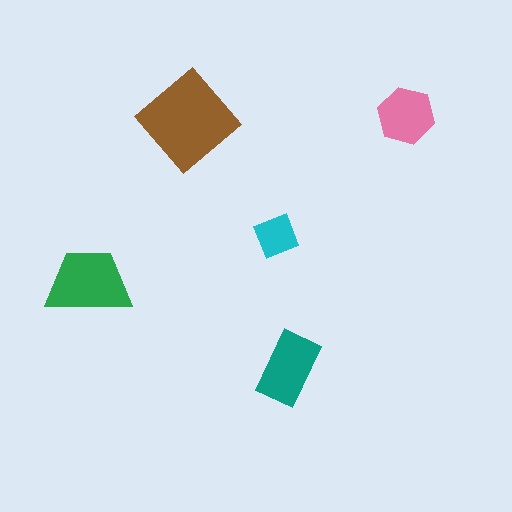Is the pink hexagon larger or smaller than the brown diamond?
Smaller.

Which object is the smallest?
The cyan diamond.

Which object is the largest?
The brown diamond.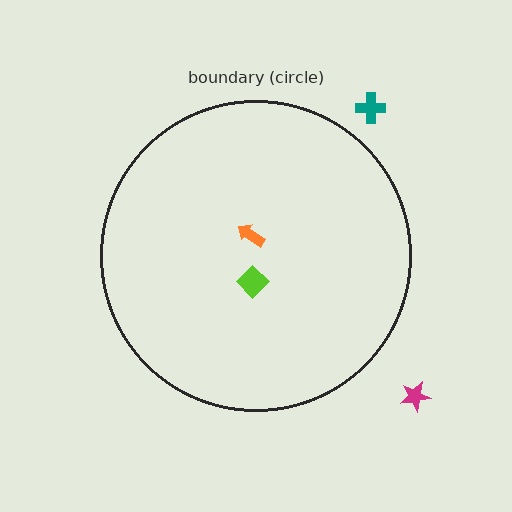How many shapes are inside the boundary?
2 inside, 2 outside.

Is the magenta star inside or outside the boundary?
Outside.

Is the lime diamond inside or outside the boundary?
Inside.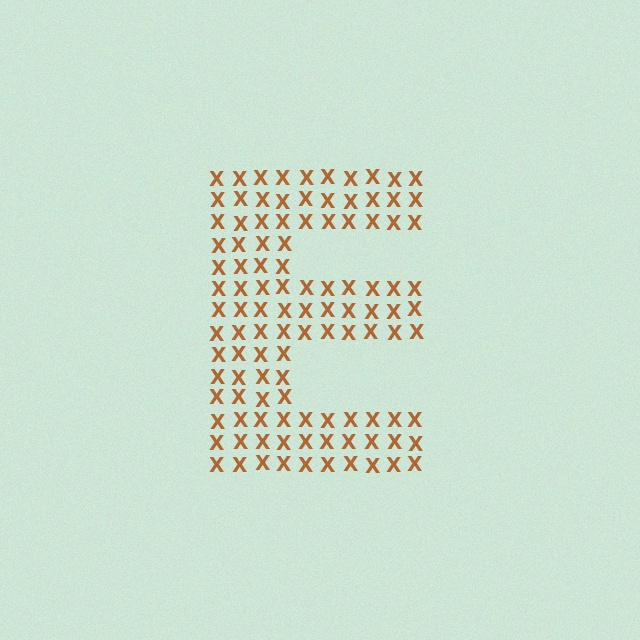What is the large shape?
The large shape is the letter E.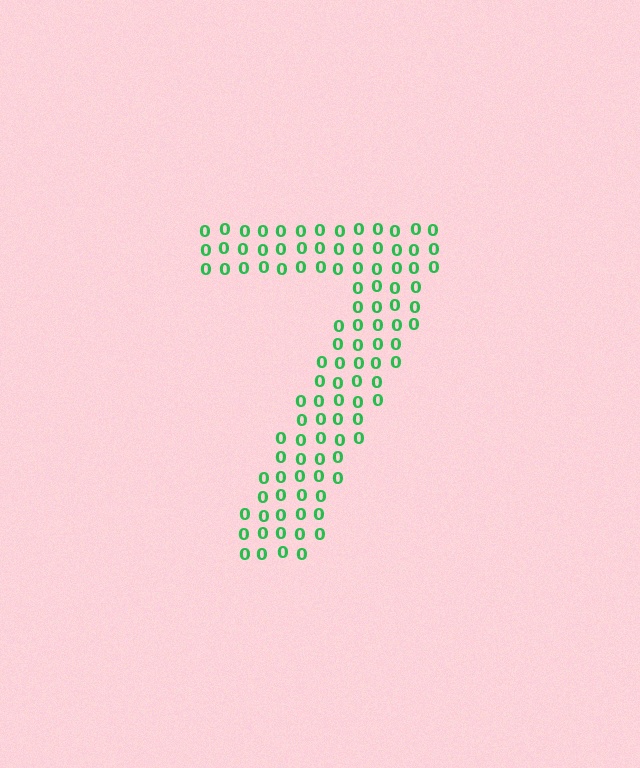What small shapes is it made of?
It is made of small digit 0's.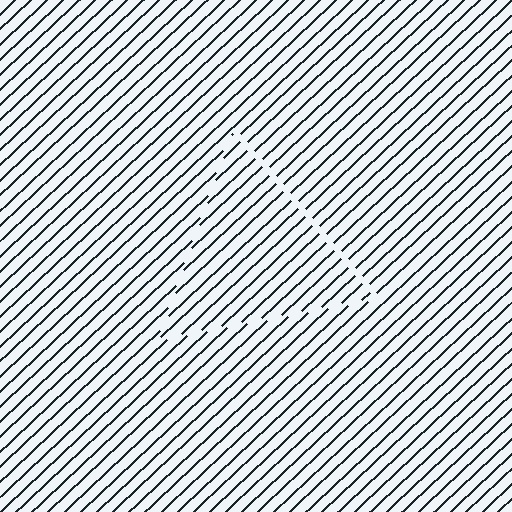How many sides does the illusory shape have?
3 sides — the line-ends trace a triangle.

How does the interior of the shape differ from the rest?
The interior of the shape contains the same grating, shifted by half a period — the contour is defined by the phase discontinuity where line-ends from the inner and outer gratings abut.